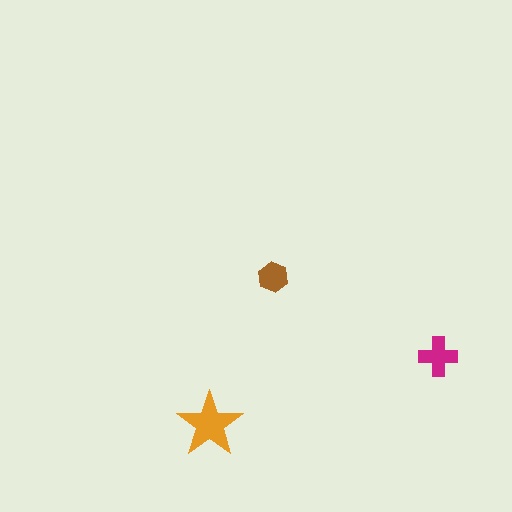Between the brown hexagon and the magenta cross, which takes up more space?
The magenta cross.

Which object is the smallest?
The brown hexagon.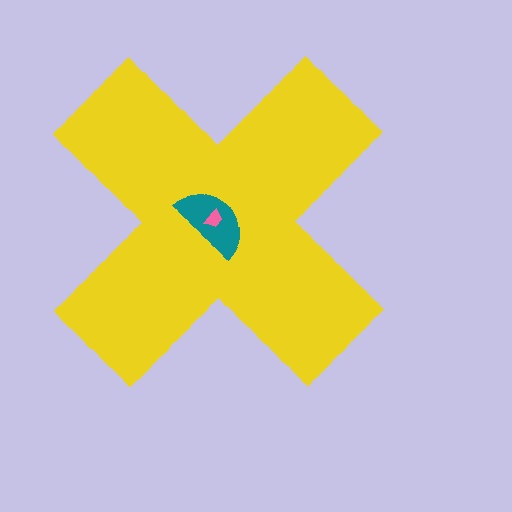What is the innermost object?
The pink trapezoid.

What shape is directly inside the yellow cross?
The teal semicircle.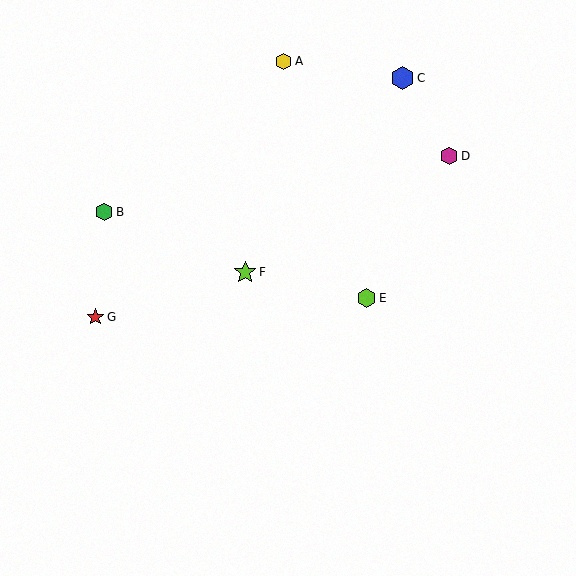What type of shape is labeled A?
Shape A is a yellow hexagon.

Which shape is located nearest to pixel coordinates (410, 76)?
The blue hexagon (labeled C) at (403, 78) is nearest to that location.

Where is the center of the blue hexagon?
The center of the blue hexagon is at (403, 78).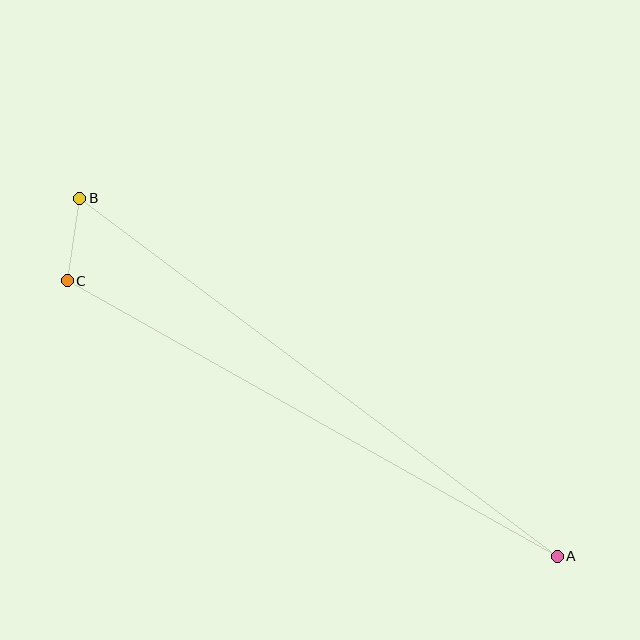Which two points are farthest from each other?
Points A and B are farthest from each other.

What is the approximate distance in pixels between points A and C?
The distance between A and C is approximately 562 pixels.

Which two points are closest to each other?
Points B and C are closest to each other.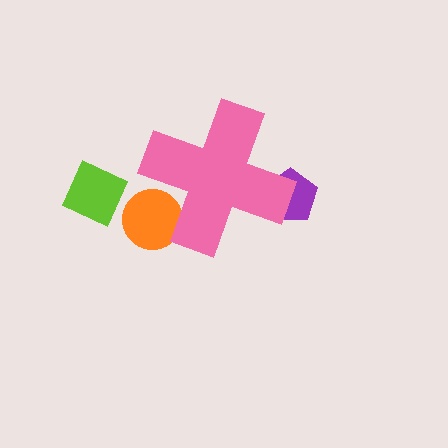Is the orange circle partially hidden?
Yes, the orange circle is partially hidden behind the pink cross.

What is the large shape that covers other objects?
A pink cross.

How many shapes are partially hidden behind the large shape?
2 shapes are partially hidden.